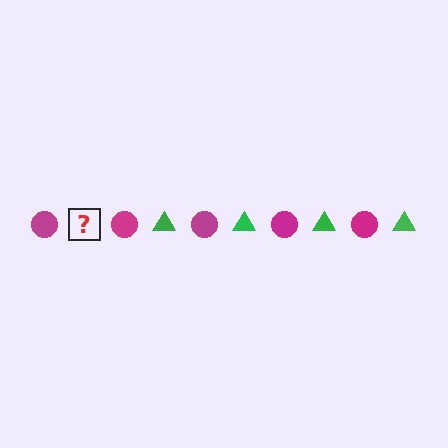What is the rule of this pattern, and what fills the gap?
The rule is that the pattern alternates between magenta circle and green triangle. The gap should be filled with a green triangle.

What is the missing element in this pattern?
The missing element is a green triangle.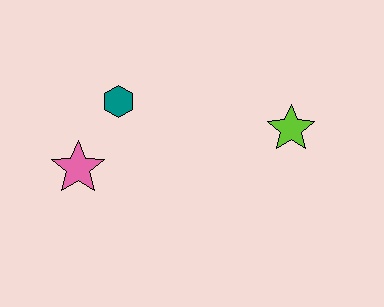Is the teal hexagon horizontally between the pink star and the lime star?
Yes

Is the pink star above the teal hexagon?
No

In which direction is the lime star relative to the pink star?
The lime star is to the right of the pink star.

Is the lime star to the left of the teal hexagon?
No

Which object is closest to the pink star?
The teal hexagon is closest to the pink star.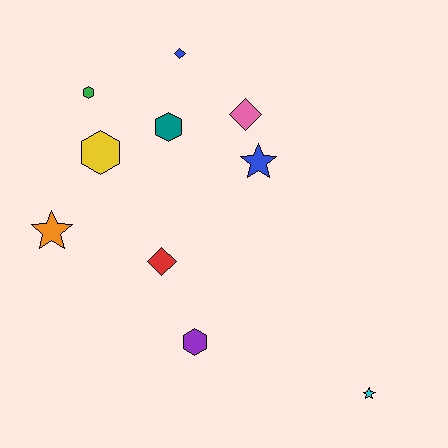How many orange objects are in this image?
There is 1 orange object.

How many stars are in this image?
There are 3 stars.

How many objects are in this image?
There are 10 objects.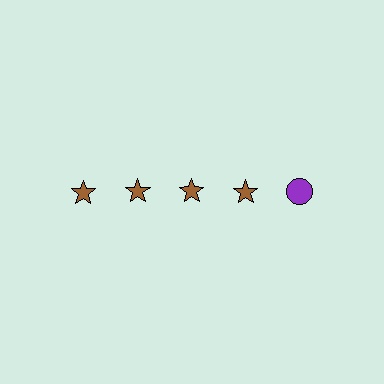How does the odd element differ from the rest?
It differs in both color (purple instead of brown) and shape (circle instead of star).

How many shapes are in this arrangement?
There are 5 shapes arranged in a grid pattern.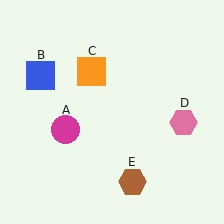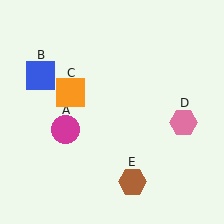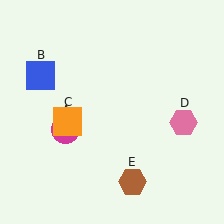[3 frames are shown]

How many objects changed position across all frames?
1 object changed position: orange square (object C).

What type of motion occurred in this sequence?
The orange square (object C) rotated counterclockwise around the center of the scene.